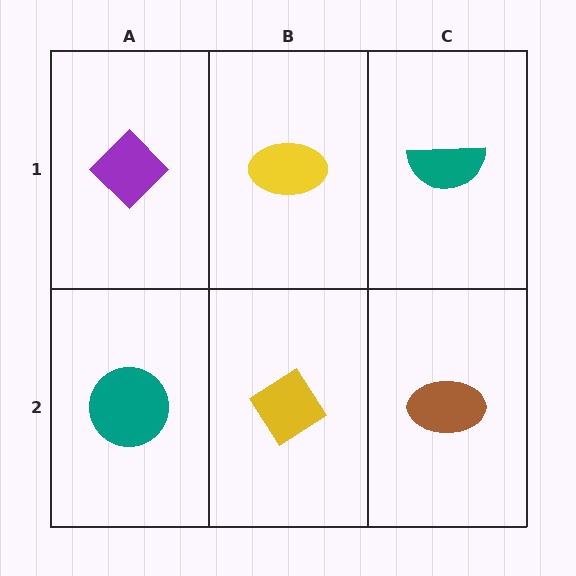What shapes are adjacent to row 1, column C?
A brown ellipse (row 2, column C), a yellow ellipse (row 1, column B).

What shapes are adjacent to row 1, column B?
A yellow diamond (row 2, column B), a purple diamond (row 1, column A), a teal semicircle (row 1, column C).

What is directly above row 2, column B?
A yellow ellipse.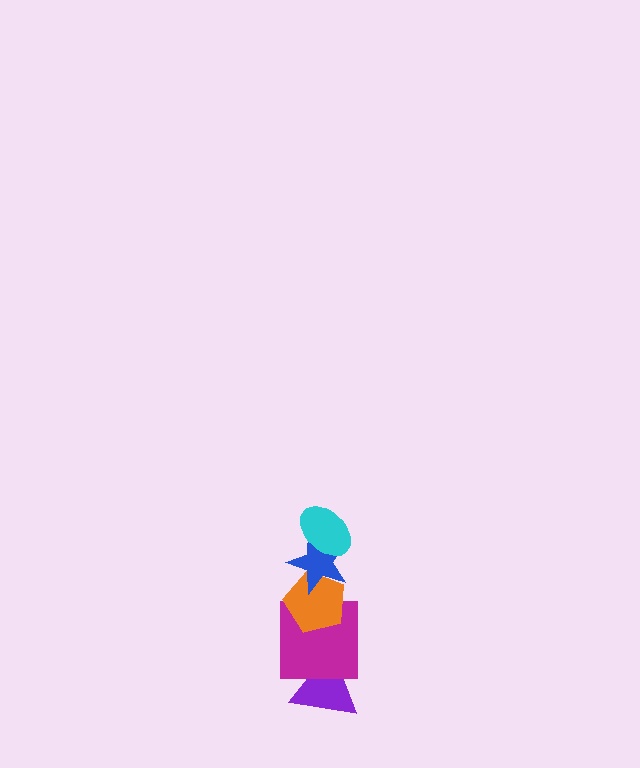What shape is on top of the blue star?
The cyan ellipse is on top of the blue star.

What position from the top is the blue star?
The blue star is 2nd from the top.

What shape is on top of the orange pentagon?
The blue star is on top of the orange pentagon.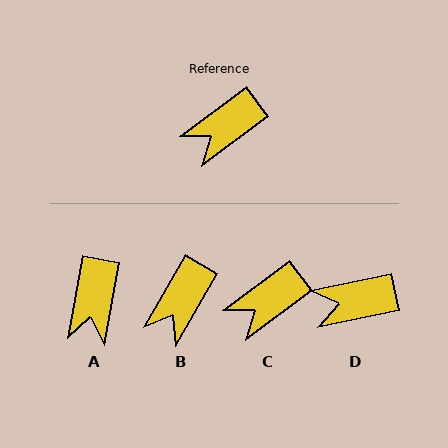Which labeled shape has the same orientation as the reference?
C.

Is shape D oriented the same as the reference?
No, it is off by about 26 degrees.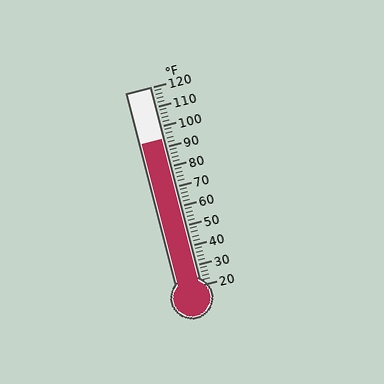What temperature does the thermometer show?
The thermometer shows approximately 94°F.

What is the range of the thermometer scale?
The thermometer scale ranges from 20°F to 120°F.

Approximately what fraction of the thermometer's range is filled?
The thermometer is filled to approximately 75% of its range.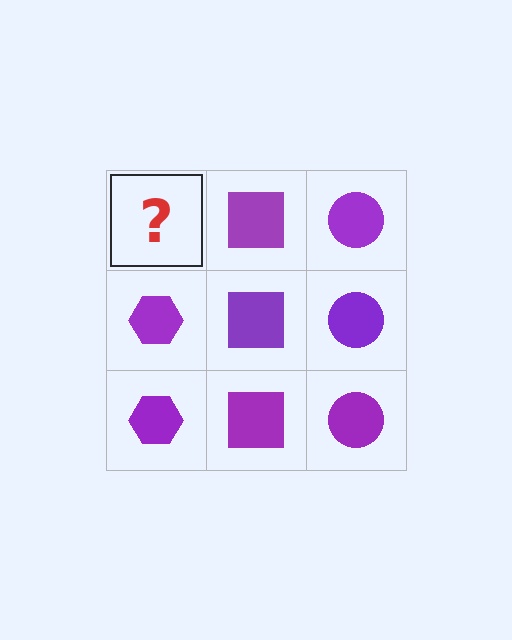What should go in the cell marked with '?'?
The missing cell should contain a purple hexagon.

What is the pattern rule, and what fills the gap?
The rule is that each column has a consistent shape. The gap should be filled with a purple hexagon.